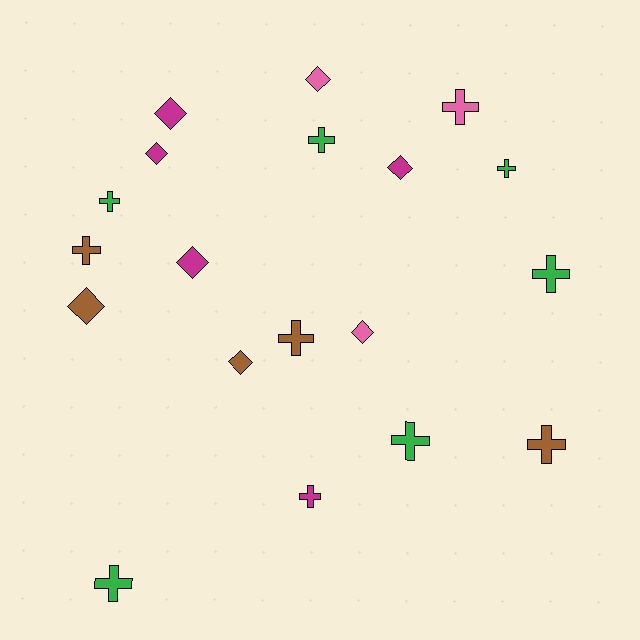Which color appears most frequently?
Green, with 6 objects.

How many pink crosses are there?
There is 1 pink cross.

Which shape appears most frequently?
Cross, with 11 objects.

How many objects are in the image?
There are 19 objects.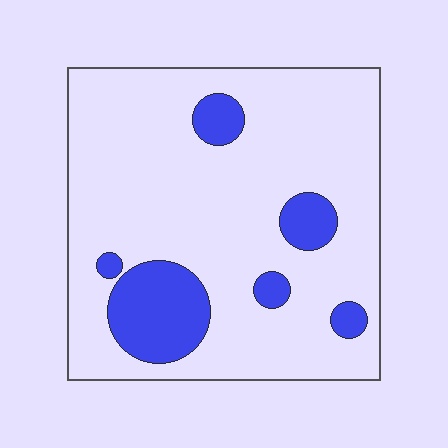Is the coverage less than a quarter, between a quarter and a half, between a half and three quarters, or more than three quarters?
Less than a quarter.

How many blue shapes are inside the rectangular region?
6.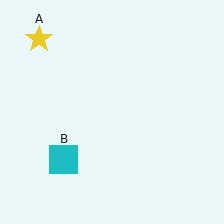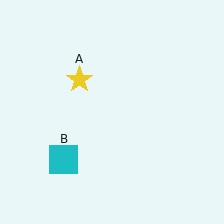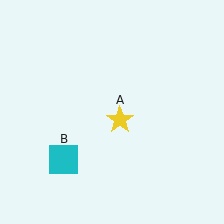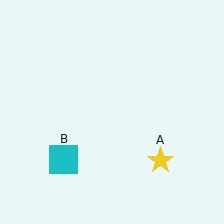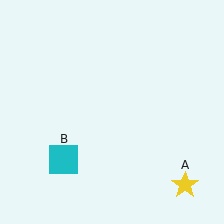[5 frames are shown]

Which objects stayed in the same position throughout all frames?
Cyan square (object B) remained stationary.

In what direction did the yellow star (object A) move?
The yellow star (object A) moved down and to the right.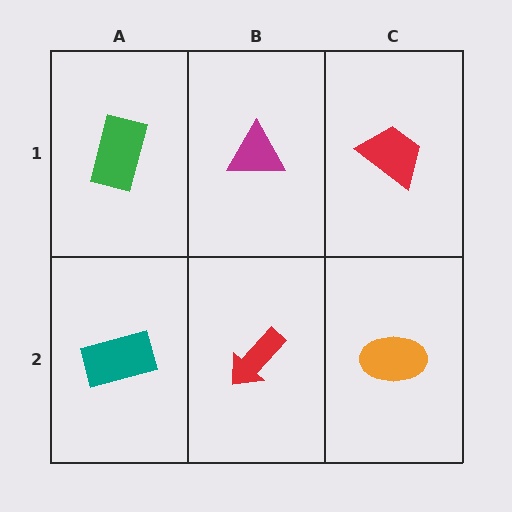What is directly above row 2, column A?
A green rectangle.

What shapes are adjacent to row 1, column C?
An orange ellipse (row 2, column C), a magenta triangle (row 1, column B).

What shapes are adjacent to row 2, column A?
A green rectangle (row 1, column A), a red arrow (row 2, column B).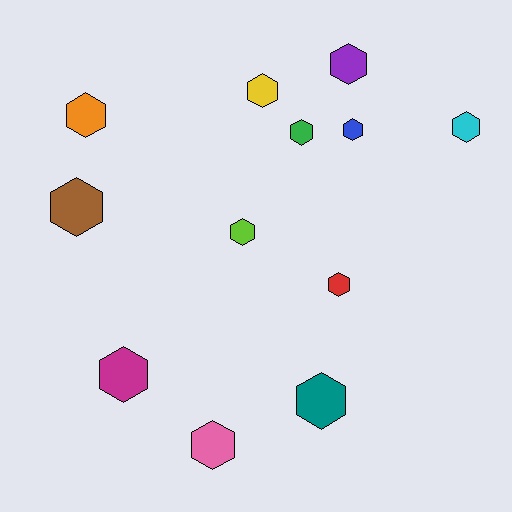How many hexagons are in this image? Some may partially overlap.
There are 12 hexagons.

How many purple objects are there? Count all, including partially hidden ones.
There is 1 purple object.